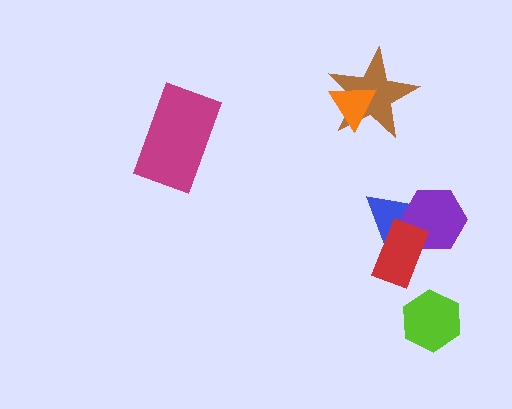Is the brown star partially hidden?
Yes, it is partially covered by another shape.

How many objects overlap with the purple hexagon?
2 objects overlap with the purple hexagon.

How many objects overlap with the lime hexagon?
0 objects overlap with the lime hexagon.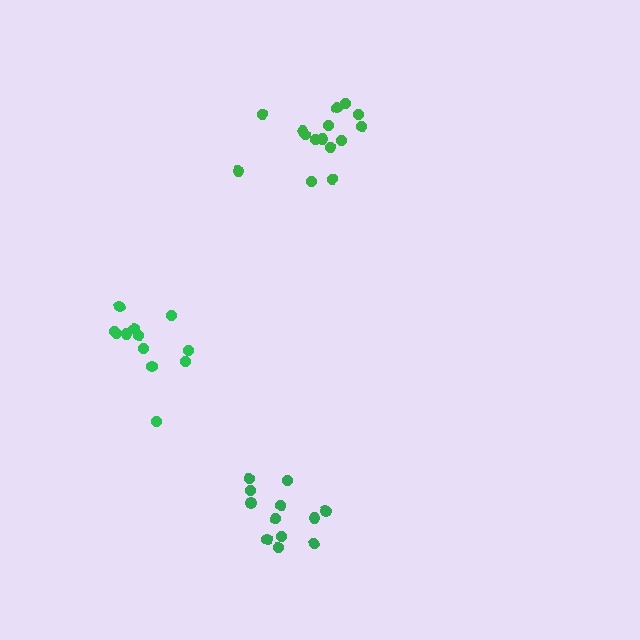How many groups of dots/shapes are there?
There are 3 groups.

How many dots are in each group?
Group 1: 15 dots, Group 2: 12 dots, Group 3: 12 dots (39 total).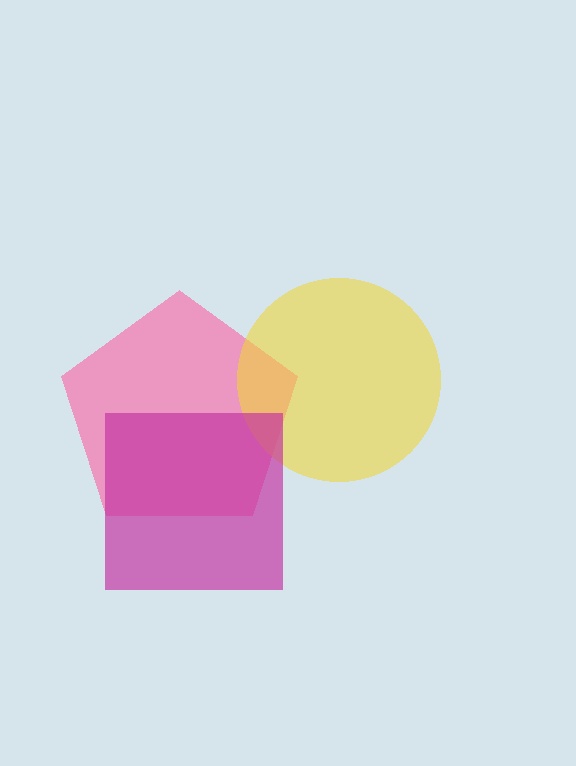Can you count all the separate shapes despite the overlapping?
Yes, there are 3 separate shapes.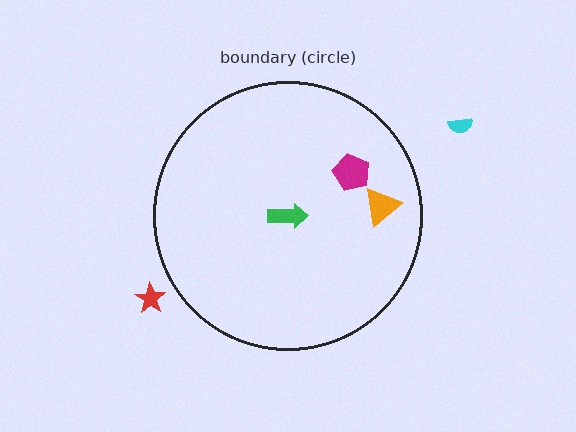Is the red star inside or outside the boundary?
Outside.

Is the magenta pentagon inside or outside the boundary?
Inside.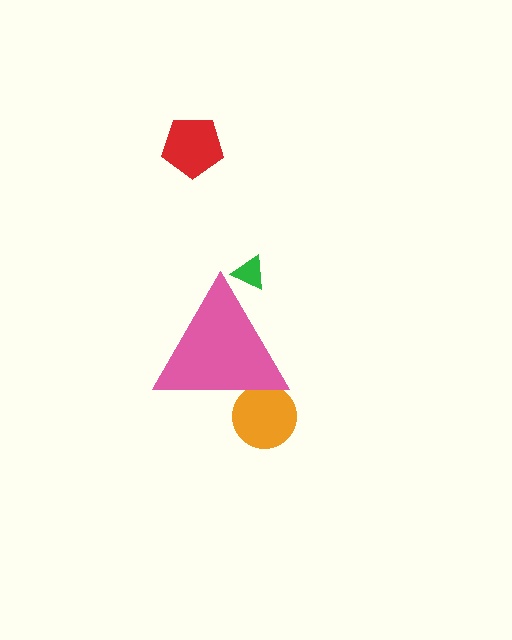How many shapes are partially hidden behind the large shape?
2 shapes are partially hidden.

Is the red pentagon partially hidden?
No, the red pentagon is fully visible.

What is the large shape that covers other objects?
A pink triangle.